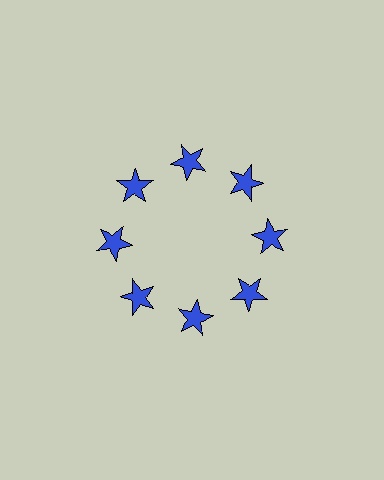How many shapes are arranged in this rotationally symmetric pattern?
There are 8 shapes, arranged in 8 groups of 1.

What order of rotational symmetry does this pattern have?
This pattern has 8-fold rotational symmetry.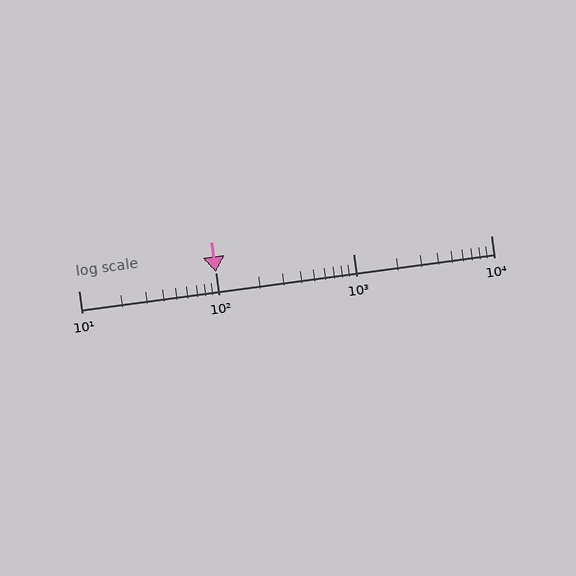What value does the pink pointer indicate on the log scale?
The pointer indicates approximately 100.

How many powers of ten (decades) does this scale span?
The scale spans 3 decades, from 10 to 10000.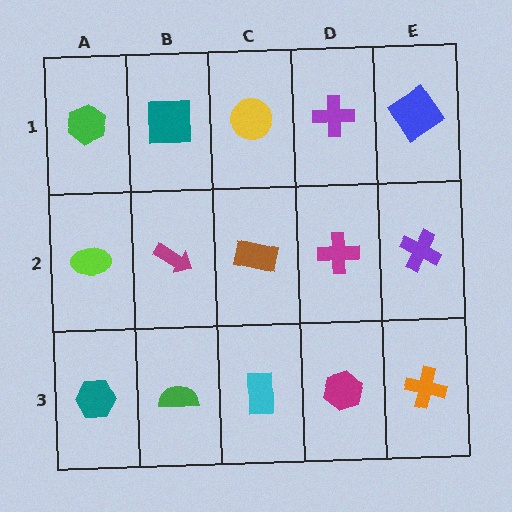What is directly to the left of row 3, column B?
A teal hexagon.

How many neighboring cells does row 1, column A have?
2.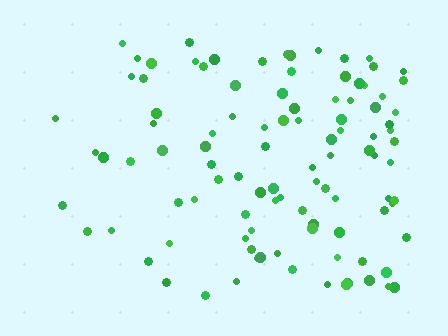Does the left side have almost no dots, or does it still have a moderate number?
Still a moderate number, just noticeably fewer than the right.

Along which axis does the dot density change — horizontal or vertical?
Horizontal.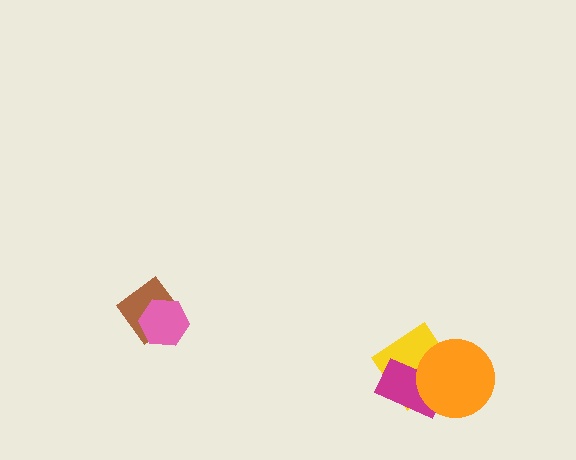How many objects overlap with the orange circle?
2 objects overlap with the orange circle.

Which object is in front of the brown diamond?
The pink hexagon is in front of the brown diamond.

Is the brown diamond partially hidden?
Yes, it is partially covered by another shape.